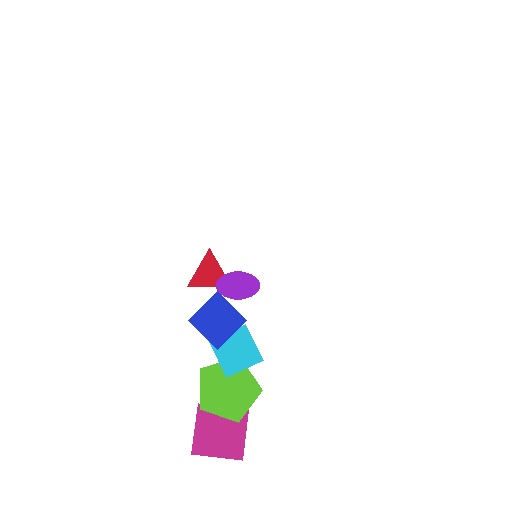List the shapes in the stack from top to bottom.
From top to bottom: the purple ellipse, the red triangle, the blue diamond, the cyan diamond, the lime pentagon, the magenta square.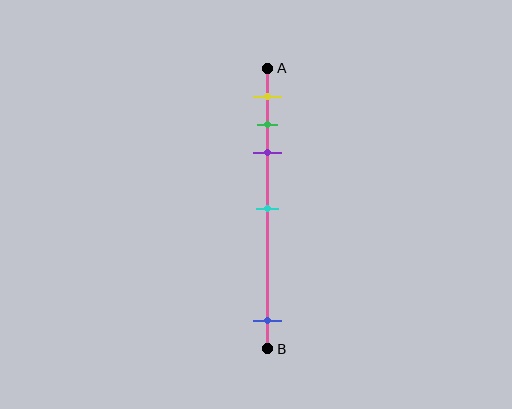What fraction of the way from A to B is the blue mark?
The blue mark is approximately 90% (0.9) of the way from A to B.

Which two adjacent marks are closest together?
The green and purple marks are the closest adjacent pair.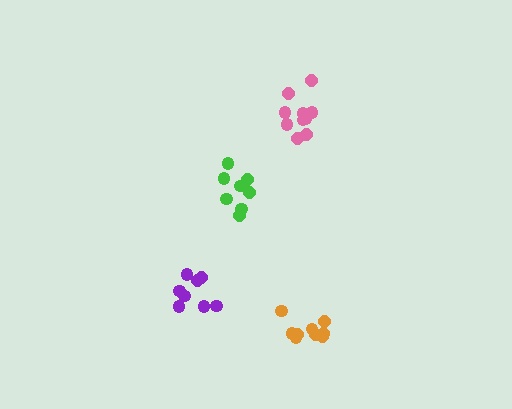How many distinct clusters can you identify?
There are 4 distinct clusters.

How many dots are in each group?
Group 1: 8 dots, Group 2: 9 dots, Group 3: 8 dots, Group 4: 10 dots (35 total).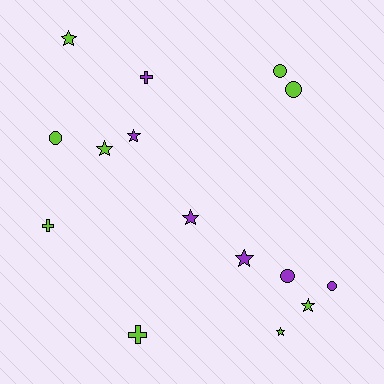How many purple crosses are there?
There is 1 purple cross.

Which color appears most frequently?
Lime, with 9 objects.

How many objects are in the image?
There are 15 objects.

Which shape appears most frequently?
Star, with 7 objects.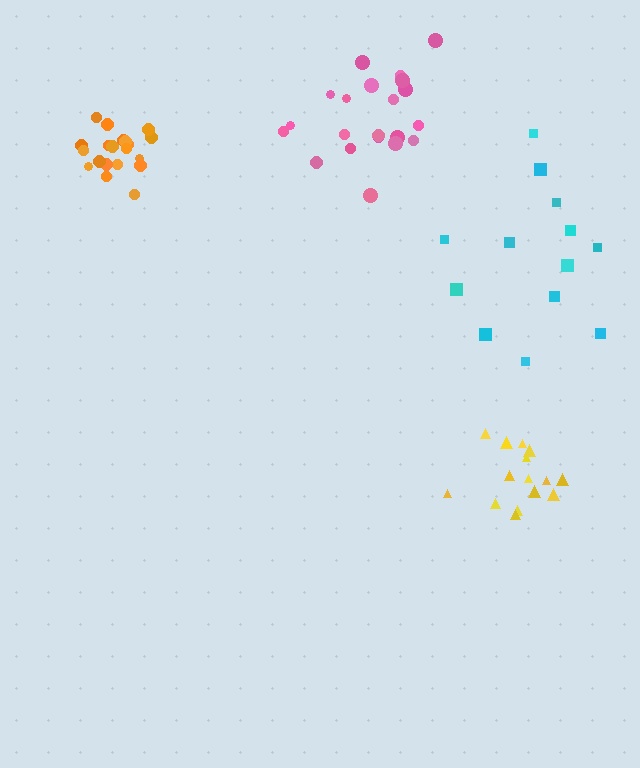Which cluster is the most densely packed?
Orange.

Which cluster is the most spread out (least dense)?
Cyan.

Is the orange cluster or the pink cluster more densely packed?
Orange.